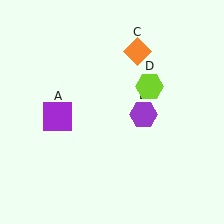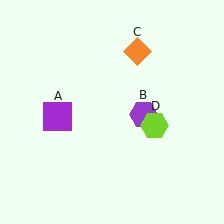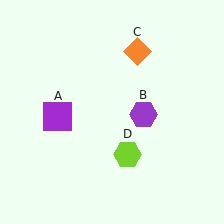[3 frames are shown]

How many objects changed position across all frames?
1 object changed position: lime hexagon (object D).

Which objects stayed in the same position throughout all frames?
Purple square (object A) and purple hexagon (object B) and orange diamond (object C) remained stationary.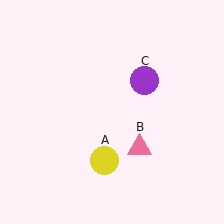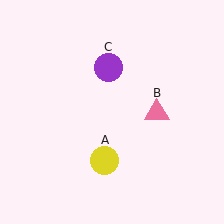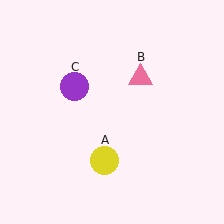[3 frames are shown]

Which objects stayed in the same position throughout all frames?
Yellow circle (object A) remained stationary.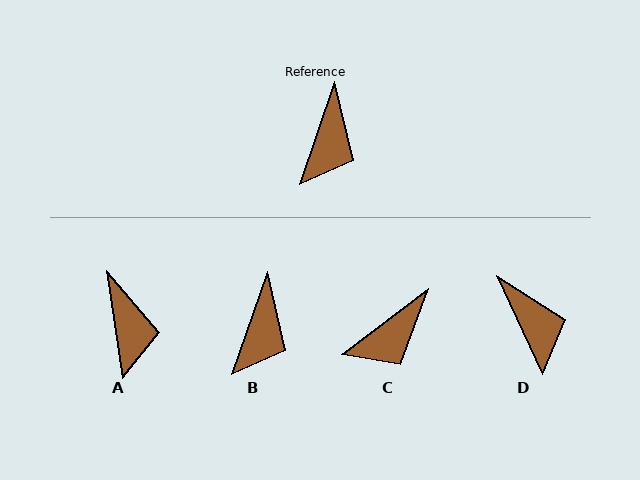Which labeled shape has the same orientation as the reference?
B.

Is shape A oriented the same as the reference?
No, it is off by about 27 degrees.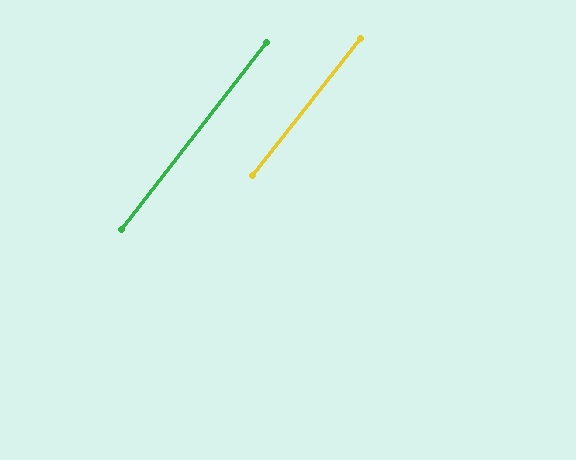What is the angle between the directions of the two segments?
Approximately 0 degrees.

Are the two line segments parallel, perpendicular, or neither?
Parallel — their directions differ by only 0.3°.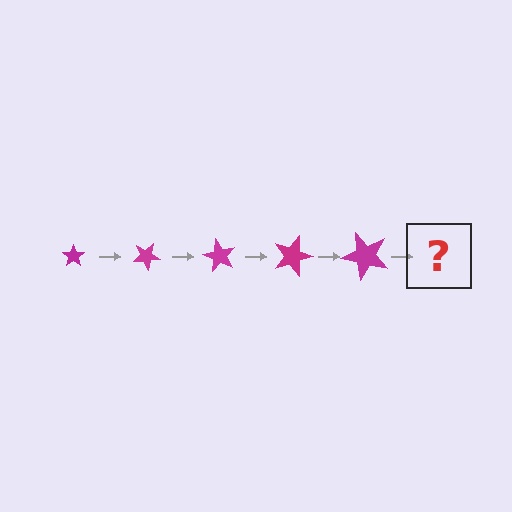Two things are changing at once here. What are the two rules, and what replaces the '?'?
The two rules are that the star grows larger each step and it rotates 30 degrees each step. The '?' should be a star, larger than the previous one and rotated 150 degrees from the start.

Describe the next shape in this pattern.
It should be a star, larger than the previous one and rotated 150 degrees from the start.